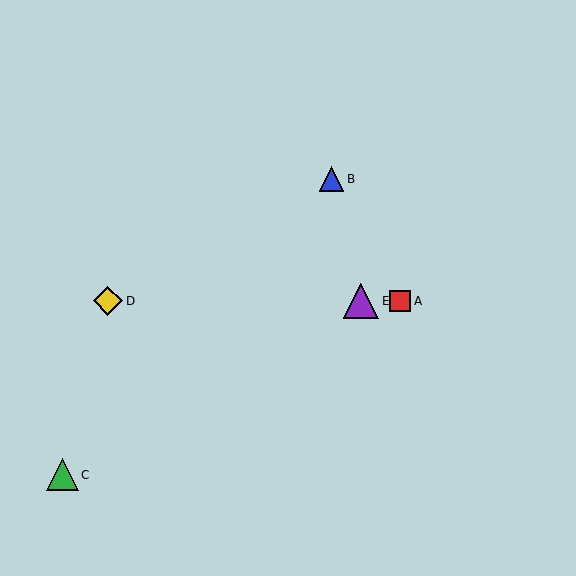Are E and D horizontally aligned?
Yes, both are at y≈301.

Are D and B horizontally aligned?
No, D is at y≈301 and B is at y≈179.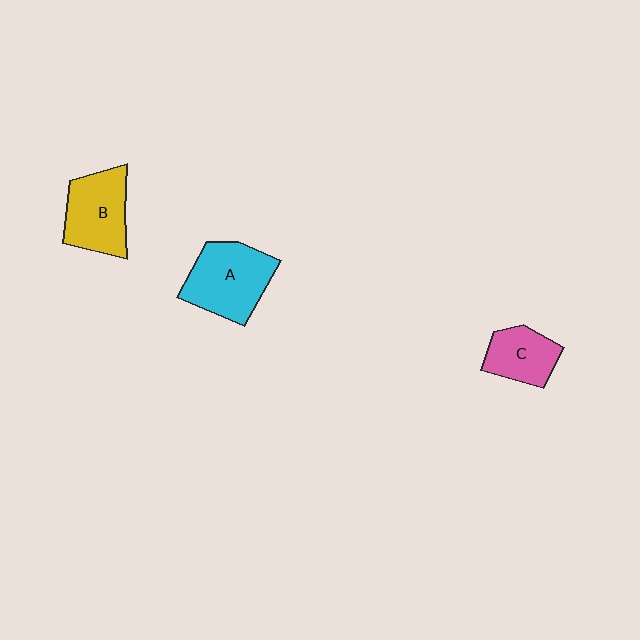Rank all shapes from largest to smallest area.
From largest to smallest: A (cyan), B (yellow), C (pink).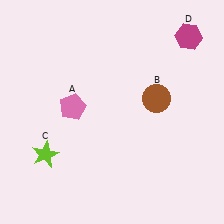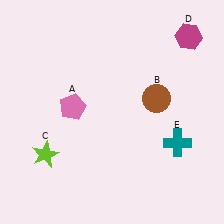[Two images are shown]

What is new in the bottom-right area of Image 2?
A teal cross (E) was added in the bottom-right area of Image 2.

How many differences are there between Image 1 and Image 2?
There is 1 difference between the two images.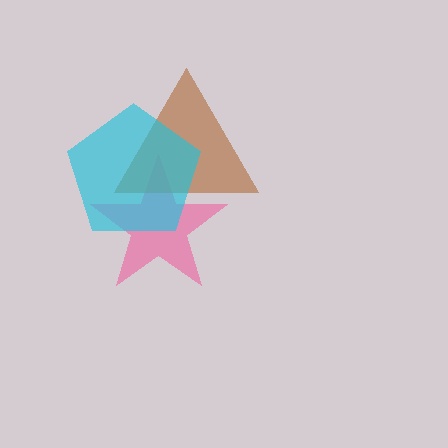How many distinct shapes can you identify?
There are 3 distinct shapes: a pink star, a brown triangle, a cyan pentagon.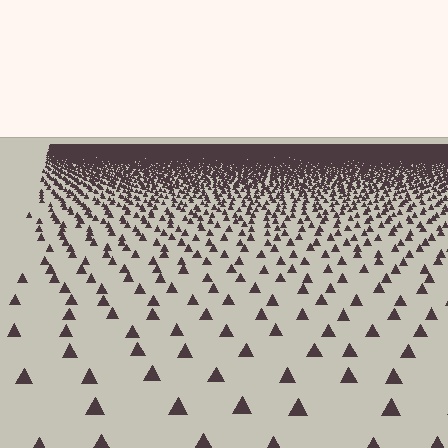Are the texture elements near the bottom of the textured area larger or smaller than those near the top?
Larger. Near the bottom, elements are closer to the viewer and appear at a bigger on-screen size.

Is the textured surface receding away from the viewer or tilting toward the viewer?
The surface is receding away from the viewer. Texture elements get smaller and denser toward the top.